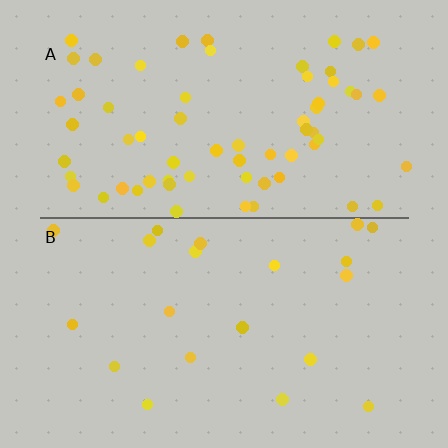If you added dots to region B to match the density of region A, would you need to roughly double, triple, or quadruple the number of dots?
Approximately triple.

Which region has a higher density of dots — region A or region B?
A (the top).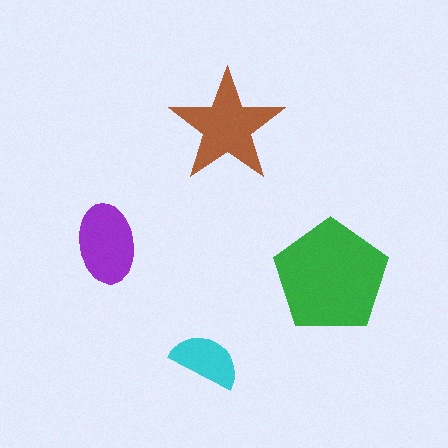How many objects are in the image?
There are 4 objects in the image.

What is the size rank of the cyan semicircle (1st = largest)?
4th.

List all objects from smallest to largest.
The cyan semicircle, the purple ellipse, the brown star, the green pentagon.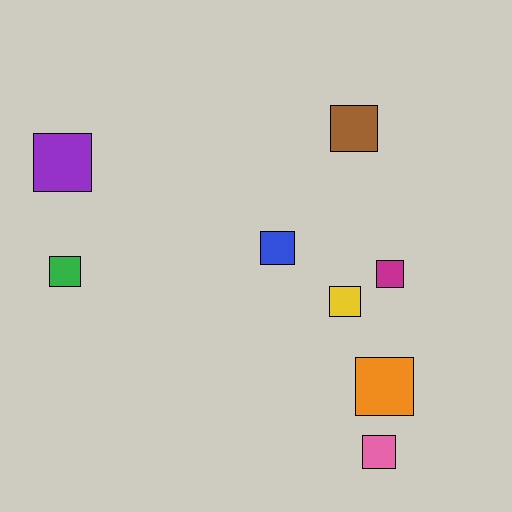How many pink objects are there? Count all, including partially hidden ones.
There is 1 pink object.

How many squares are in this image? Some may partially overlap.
There are 8 squares.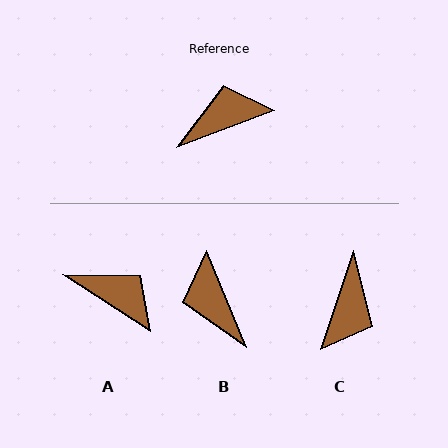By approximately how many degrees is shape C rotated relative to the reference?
Approximately 129 degrees clockwise.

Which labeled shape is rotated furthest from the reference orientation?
C, about 129 degrees away.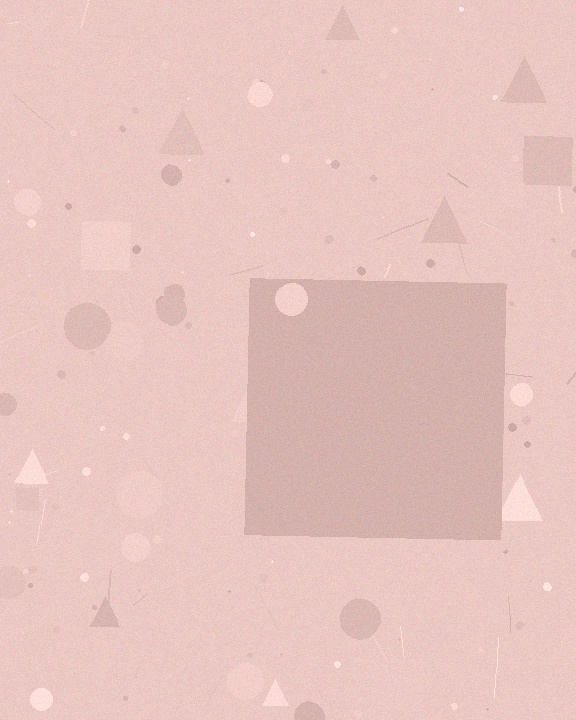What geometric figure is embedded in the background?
A square is embedded in the background.